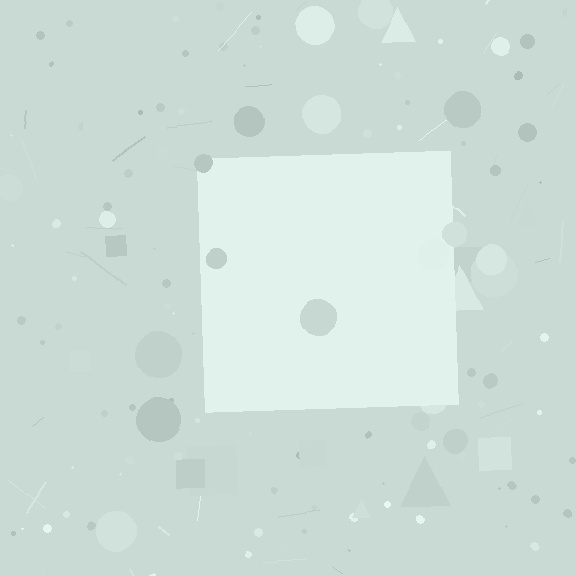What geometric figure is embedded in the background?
A square is embedded in the background.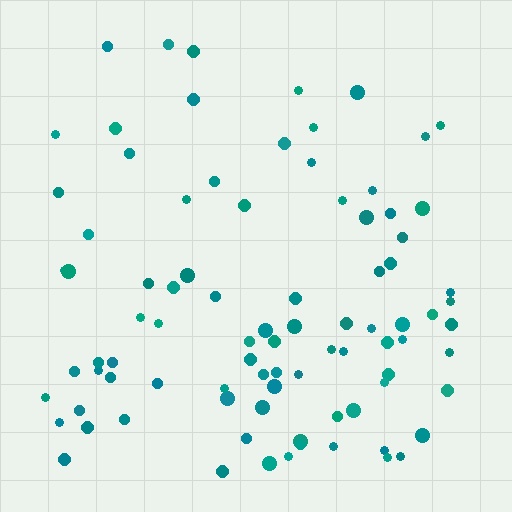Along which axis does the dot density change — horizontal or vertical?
Vertical.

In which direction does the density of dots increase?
From top to bottom, with the bottom side densest.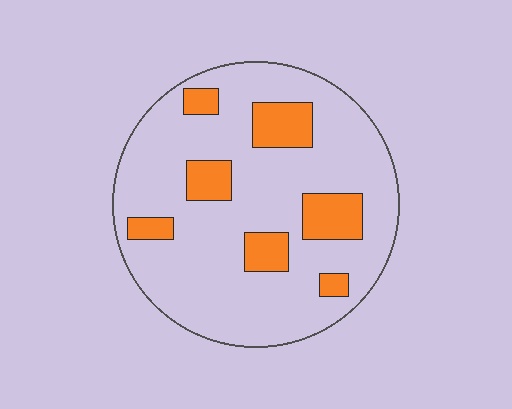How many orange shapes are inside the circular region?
7.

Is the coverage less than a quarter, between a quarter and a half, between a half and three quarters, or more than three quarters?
Less than a quarter.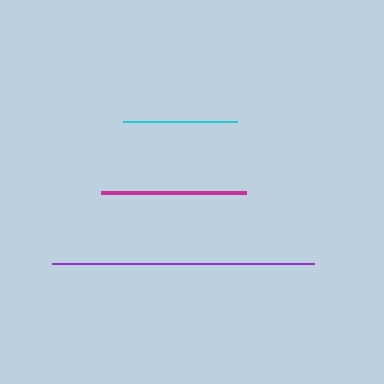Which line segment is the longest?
The purple line is the longest at approximately 262 pixels.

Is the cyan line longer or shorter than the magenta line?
The magenta line is longer than the cyan line.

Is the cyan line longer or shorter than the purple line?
The purple line is longer than the cyan line.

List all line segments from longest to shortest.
From longest to shortest: purple, magenta, cyan.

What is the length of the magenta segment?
The magenta segment is approximately 145 pixels long.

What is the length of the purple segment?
The purple segment is approximately 262 pixels long.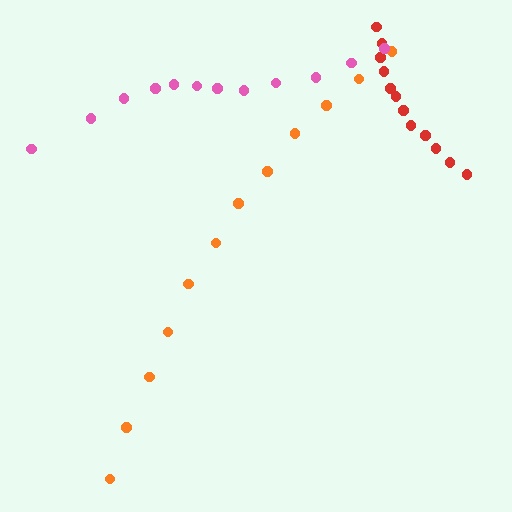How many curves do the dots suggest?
There are 3 distinct paths.